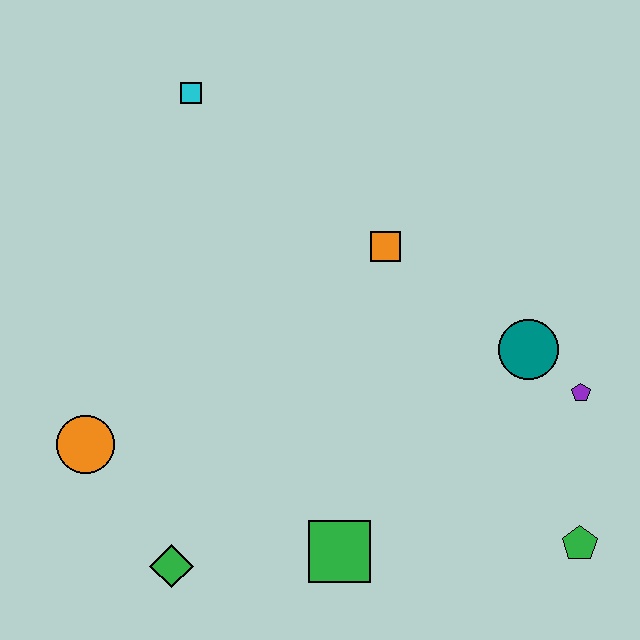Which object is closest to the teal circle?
The purple pentagon is closest to the teal circle.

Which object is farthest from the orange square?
The green diamond is farthest from the orange square.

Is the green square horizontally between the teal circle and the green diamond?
Yes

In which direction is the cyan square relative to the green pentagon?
The cyan square is above the green pentagon.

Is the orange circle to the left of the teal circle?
Yes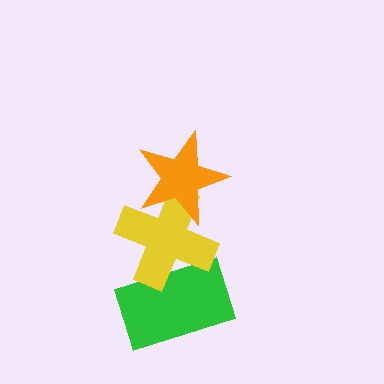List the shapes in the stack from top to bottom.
From top to bottom: the orange star, the yellow cross, the green rectangle.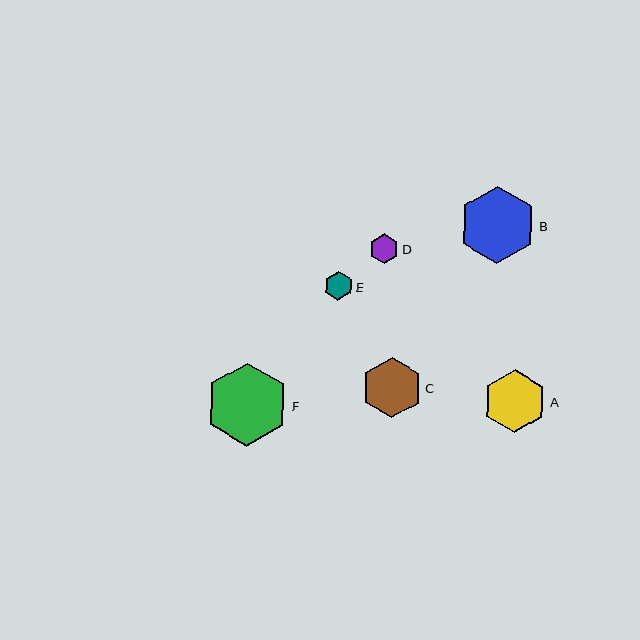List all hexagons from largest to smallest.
From largest to smallest: F, B, A, C, D, E.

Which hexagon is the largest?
Hexagon F is the largest with a size of approximately 84 pixels.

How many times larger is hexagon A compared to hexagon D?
Hexagon A is approximately 2.1 times the size of hexagon D.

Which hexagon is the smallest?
Hexagon E is the smallest with a size of approximately 29 pixels.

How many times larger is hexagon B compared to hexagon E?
Hexagon B is approximately 2.6 times the size of hexagon E.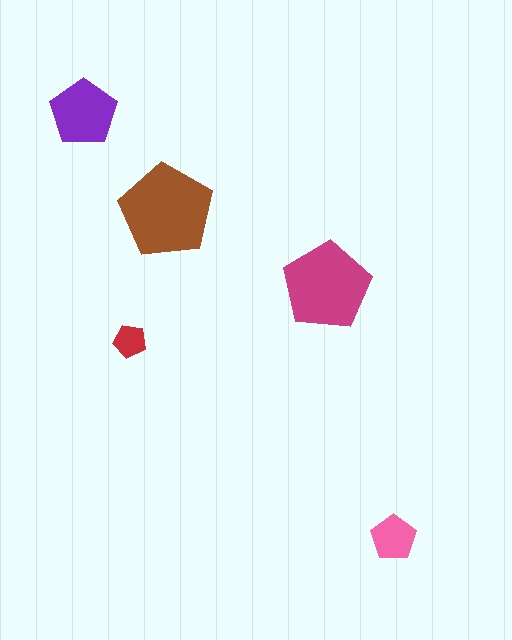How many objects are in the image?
There are 5 objects in the image.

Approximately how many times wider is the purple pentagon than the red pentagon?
About 2 times wider.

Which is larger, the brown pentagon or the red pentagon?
The brown one.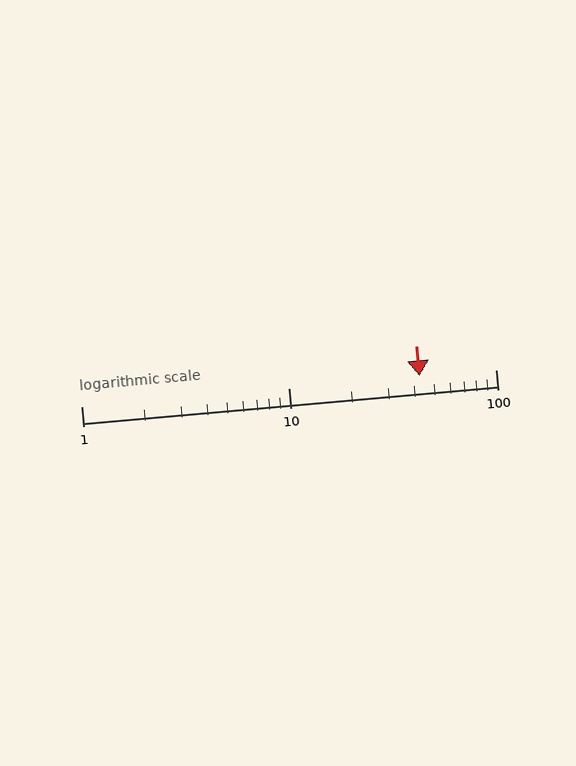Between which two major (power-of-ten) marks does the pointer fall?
The pointer is between 10 and 100.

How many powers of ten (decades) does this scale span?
The scale spans 2 decades, from 1 to 100.